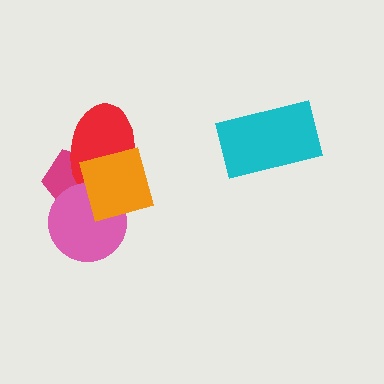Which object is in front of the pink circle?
The orange square is in front of the pink circle.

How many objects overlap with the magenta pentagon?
3 objects overlap with the magenta pentagon.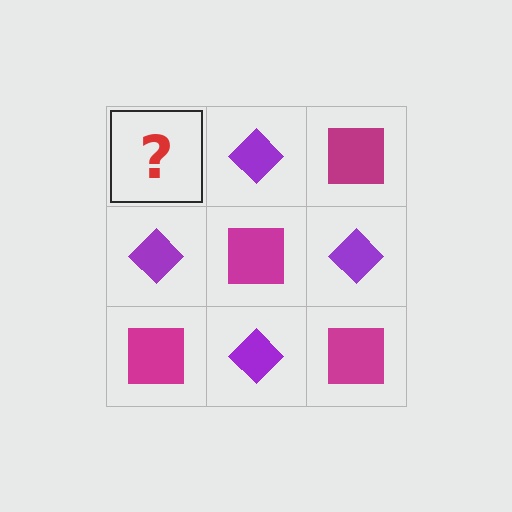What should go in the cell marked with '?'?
The missing cell should contain a magenta square.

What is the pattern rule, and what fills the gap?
The rule is that it alternates magenta square and purple diamond in a checkerboard pattern. The gap should be filled with a magenta square.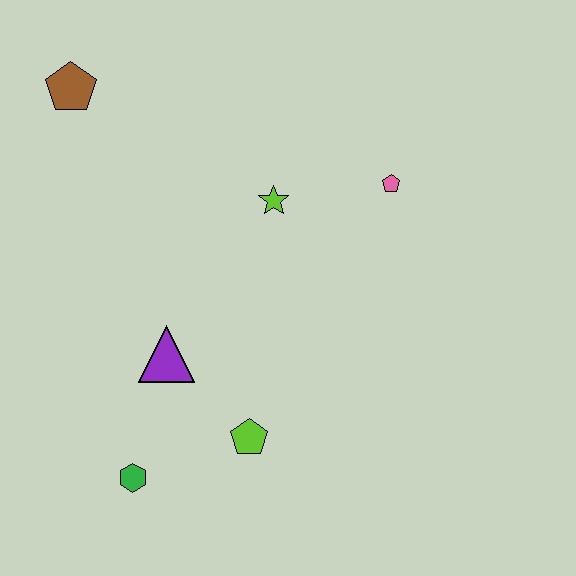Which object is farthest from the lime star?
The green hexagon is farthest from the lime star.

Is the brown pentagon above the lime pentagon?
Yes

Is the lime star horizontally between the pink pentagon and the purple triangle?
Yes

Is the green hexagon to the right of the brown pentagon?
Yes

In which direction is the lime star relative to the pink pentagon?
The lime star is to the left of the pink pentagon.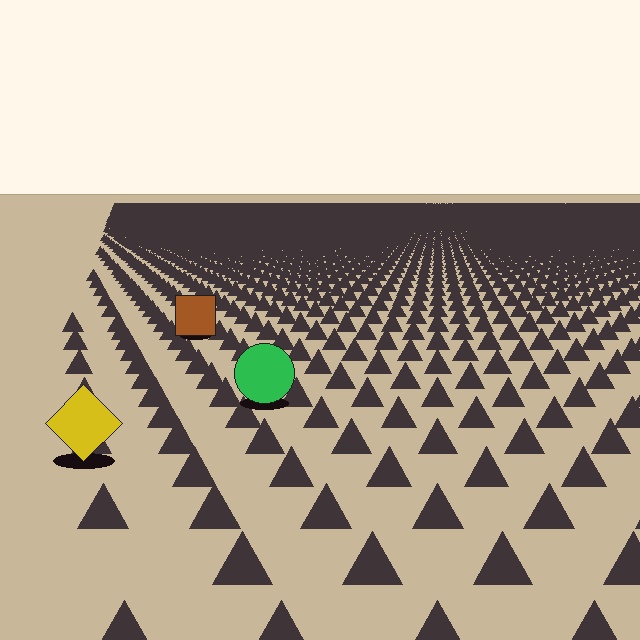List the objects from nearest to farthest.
From nearest to farthest: the yellow diamond, the green circle, the brown square.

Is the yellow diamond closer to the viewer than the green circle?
Yes. The yellow diamond is closer — you can tell from the texture gradient: the ground texture is coarser near it.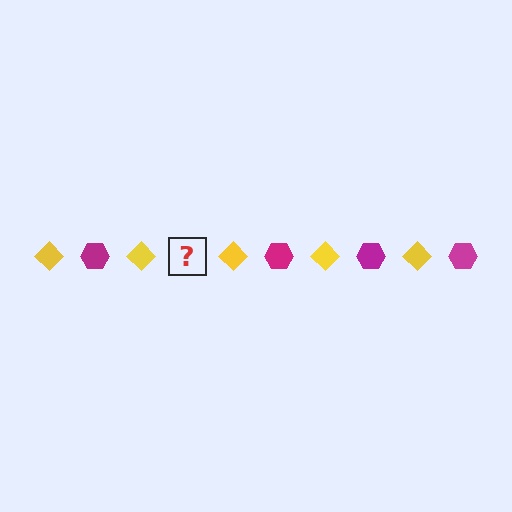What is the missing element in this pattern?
The missing element is a magenta hexagon.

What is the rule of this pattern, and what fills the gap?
The rule is that the pattern alternates between yellow diamond and magenta hexagon. The gap should be filled with a magenta hexagon.